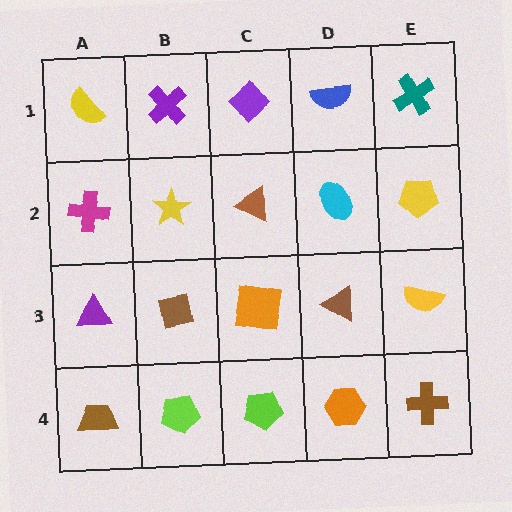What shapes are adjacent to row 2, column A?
A yellow semicircle (row 1, column A), a purple triangle (row 3, column A), a yellow star (row 2, column B).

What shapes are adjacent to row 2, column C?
A purple diamond (row 1, column C), an orange square (row 3, column C), a yellow star (row 2, column B), a cyan ellipse (row 2, column D).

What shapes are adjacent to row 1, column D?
A cyan ellipse (row 2, column D), a purple diamond (row 1, column C), a teal cross (row 1, column E).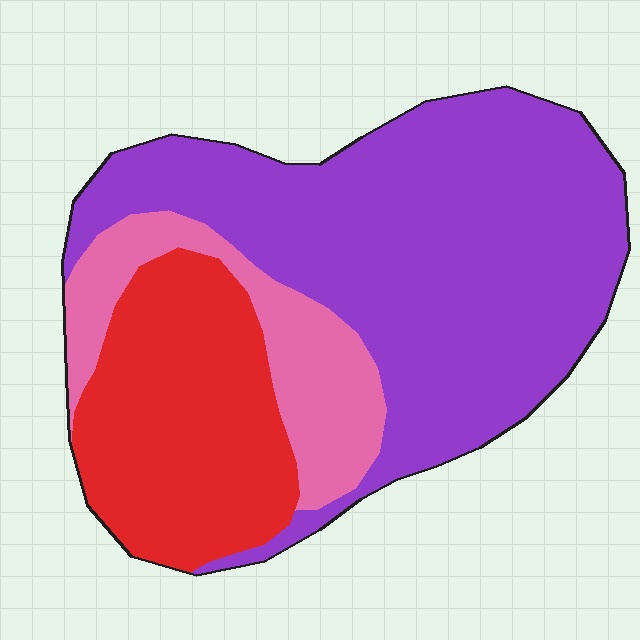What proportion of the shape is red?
Red covers around 25% of the shape.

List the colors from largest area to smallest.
From largest to smallest: purple, red, pink.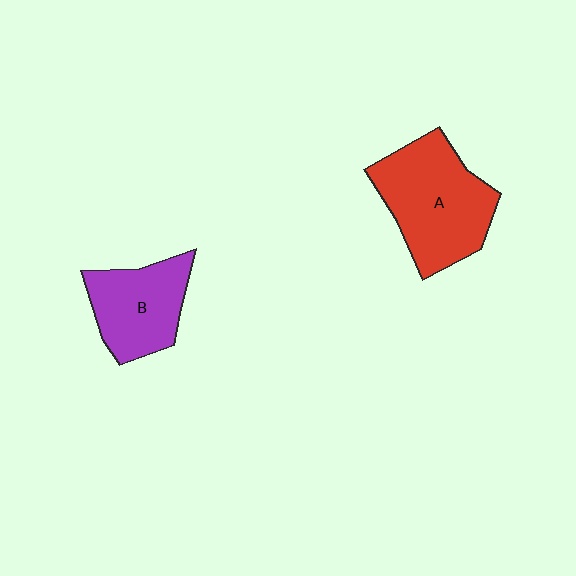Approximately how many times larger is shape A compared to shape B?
Approximately 1.4 times.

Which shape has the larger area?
Shape A (red).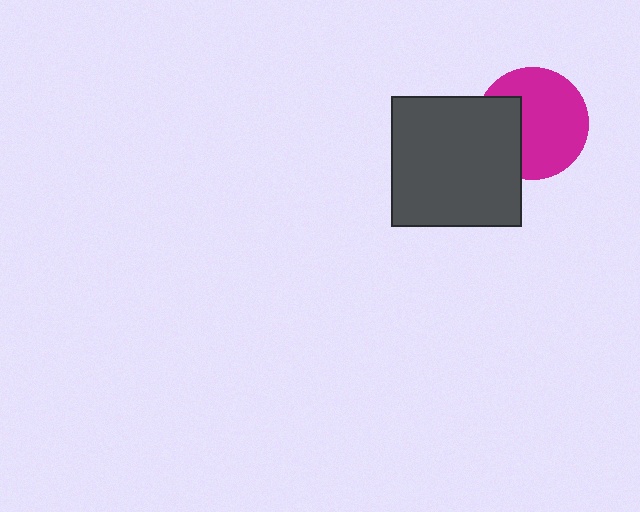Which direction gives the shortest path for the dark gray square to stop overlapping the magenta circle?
Moving left gives the shortest separation.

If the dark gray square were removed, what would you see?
You would see the complete magenta circle.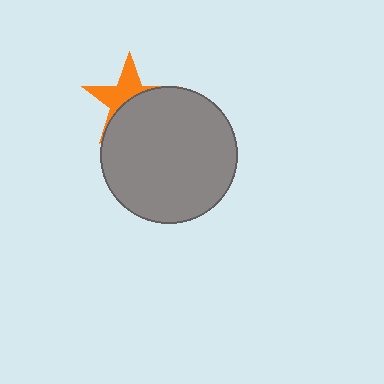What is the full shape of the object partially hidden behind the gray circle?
The partially hidden object is an orange star.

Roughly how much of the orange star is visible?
About half of it is visible (roughly 45%).